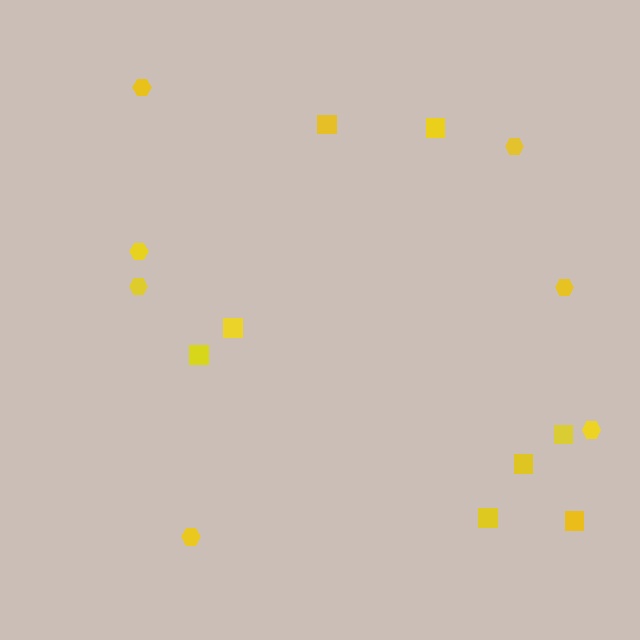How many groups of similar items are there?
There are 2 groups: one group of hexagons (7) and one group of squares (8).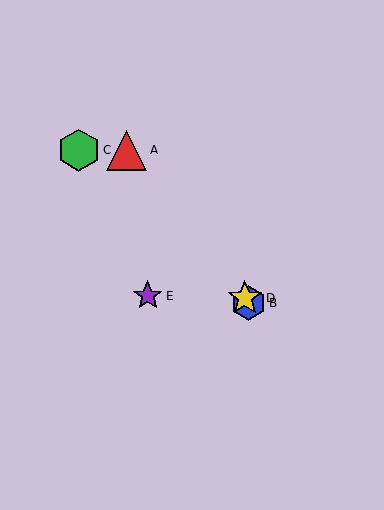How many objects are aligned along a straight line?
3 objects (A, B, D) are aligned along a straight line.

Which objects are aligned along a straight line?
Objects A, B, D are aligned along a straight line.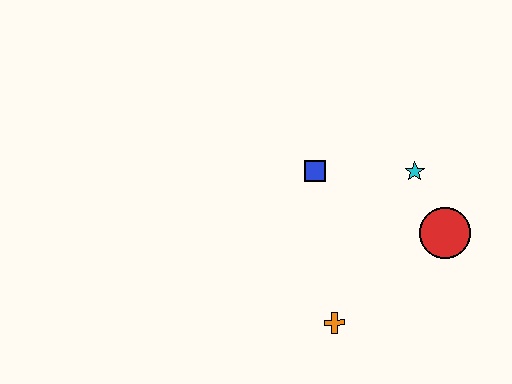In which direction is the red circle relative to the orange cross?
The red circle is to the right of the orange cross.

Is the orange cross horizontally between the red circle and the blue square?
Yes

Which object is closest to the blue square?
The cyan star is closest to the blue square.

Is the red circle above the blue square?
No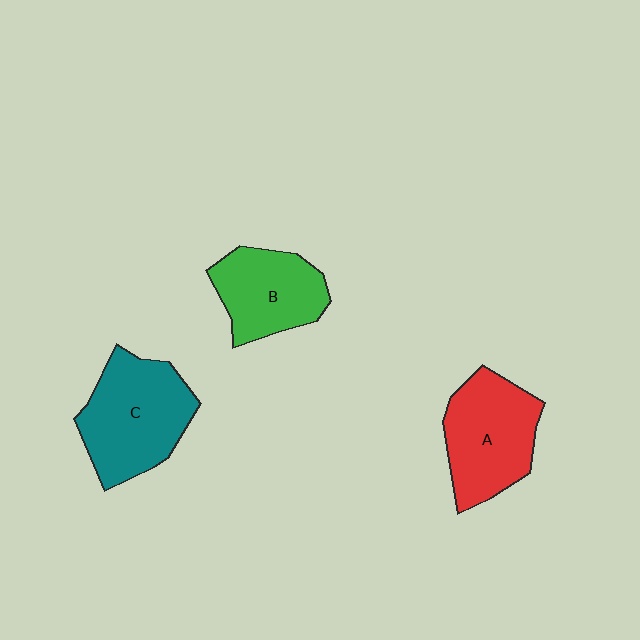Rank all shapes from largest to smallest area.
From largest to smallest: C (teal), A (red), B (green).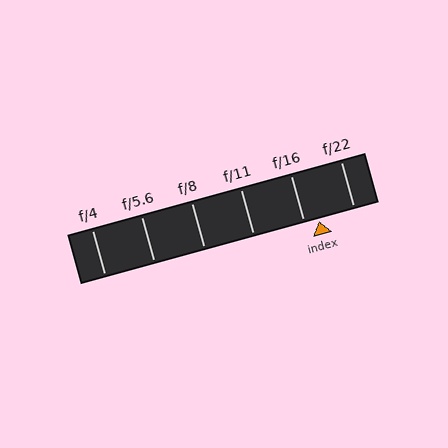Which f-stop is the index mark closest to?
The index mark is closest to f/16.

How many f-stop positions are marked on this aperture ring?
There are 6 f-stop positions marked.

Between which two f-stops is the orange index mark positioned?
The index mark is between f/16 and f/22.